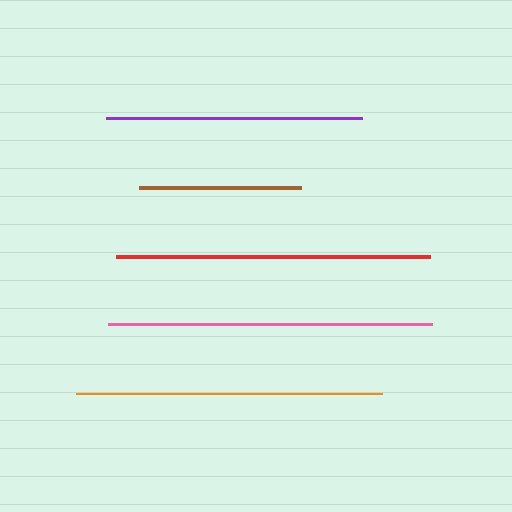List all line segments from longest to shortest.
From longest to shortest: pink, red, orange, purple, brown.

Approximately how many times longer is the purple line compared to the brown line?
The purple line is approximately 1.6 times the length of the brown line.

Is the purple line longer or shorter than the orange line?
The orange line is longer than the purple line.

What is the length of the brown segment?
The brown segment is approximately 162 pixels long.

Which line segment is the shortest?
The brown line is the shortest at approximately 162 pixels.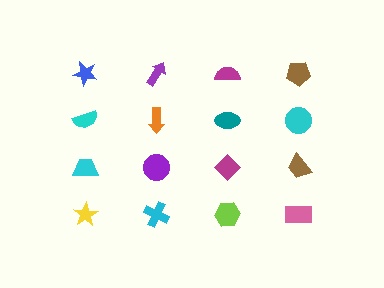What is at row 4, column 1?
A yellow star.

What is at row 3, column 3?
A magenta diamond.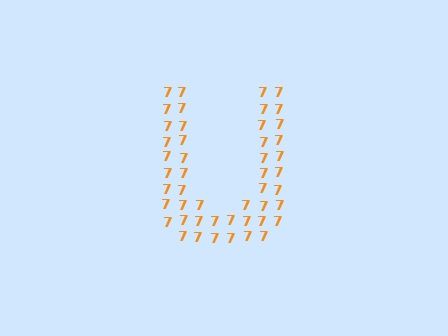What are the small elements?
The small elements are digit 7's.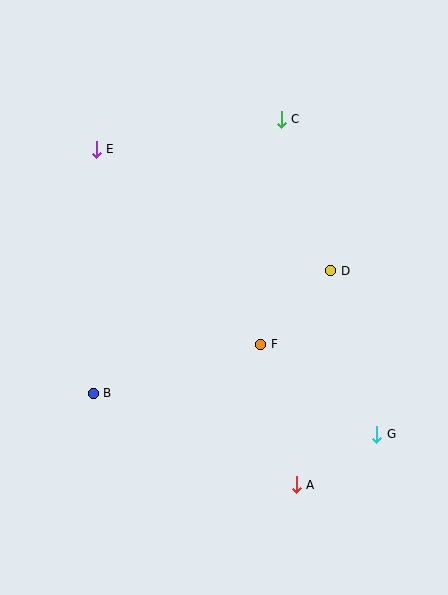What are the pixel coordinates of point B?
Point B is at (93, 393).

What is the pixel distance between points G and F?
The distance between G and F is 147 pixels.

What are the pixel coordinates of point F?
Point F is at (261, 344).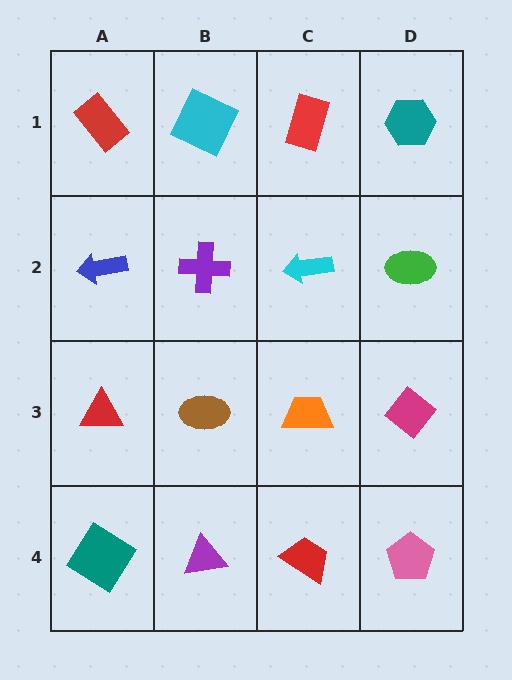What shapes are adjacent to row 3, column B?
A purple cross (row 2, column B), a purple triangle (row 4, column B), a red triangle (row 3, column A), an orange trapezoid (row 3, column C).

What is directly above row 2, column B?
A cyan square.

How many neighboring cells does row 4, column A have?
2.